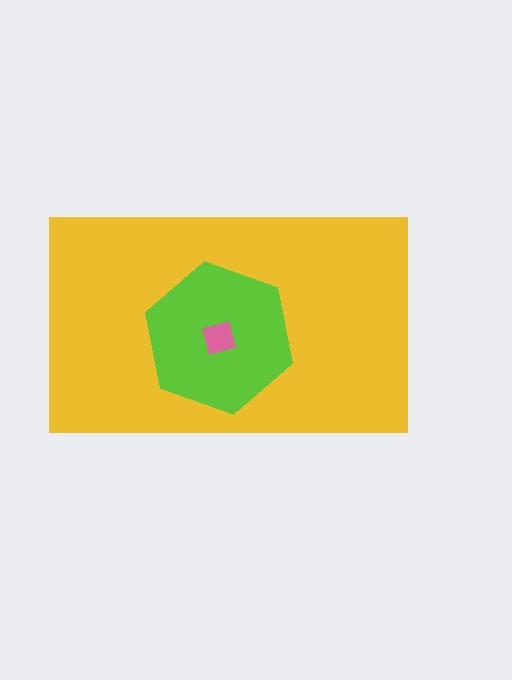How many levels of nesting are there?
3.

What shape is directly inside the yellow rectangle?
The lime hexagon.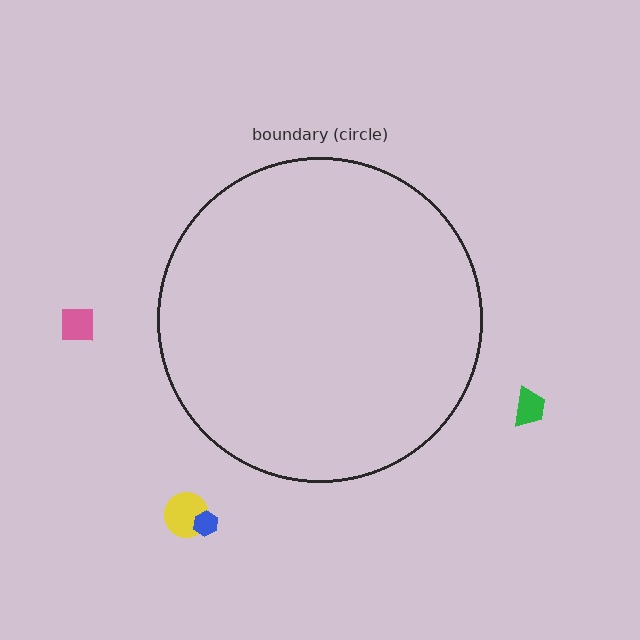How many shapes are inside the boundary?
0 inside, 4 outside.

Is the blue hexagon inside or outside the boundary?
Outside.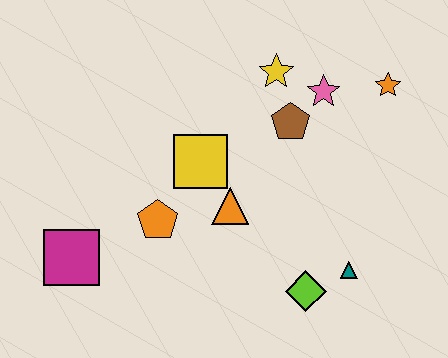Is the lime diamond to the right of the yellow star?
Yes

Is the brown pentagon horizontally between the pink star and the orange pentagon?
Yes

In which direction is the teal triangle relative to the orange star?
The teal triangle is below the orange star.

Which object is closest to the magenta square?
The orange pentagon is closest to the magenta square.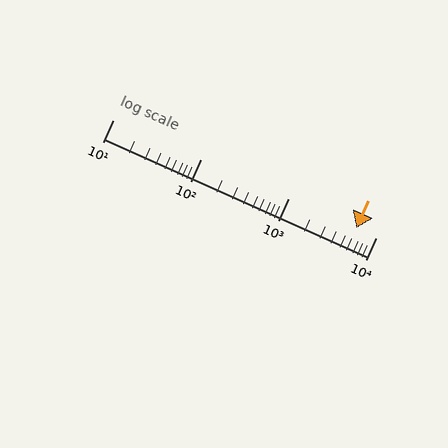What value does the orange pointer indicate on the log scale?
The pointer indicates approximately 5900.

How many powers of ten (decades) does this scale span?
The scale spans 3 decades, from 10 to 10000.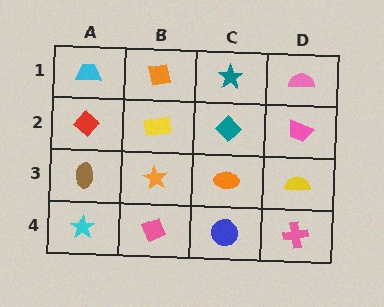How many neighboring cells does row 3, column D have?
3.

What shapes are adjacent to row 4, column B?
An orange star (row 3, column B), a cyan star (row 4, column A), a blue circle (row 4, column C).